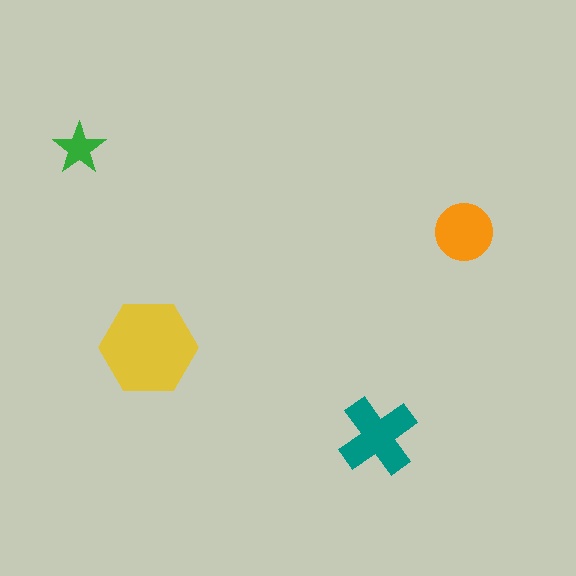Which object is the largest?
The yellow hexagon.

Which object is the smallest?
The green star.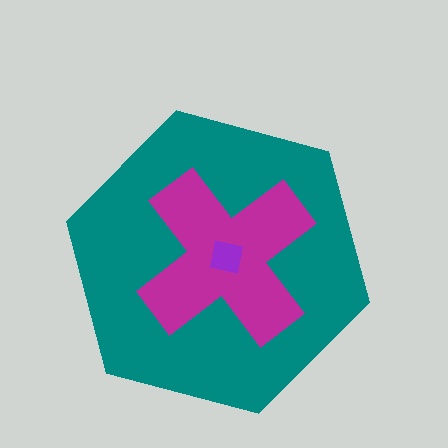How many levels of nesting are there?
3.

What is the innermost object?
The purple square.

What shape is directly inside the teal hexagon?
The magenta cross.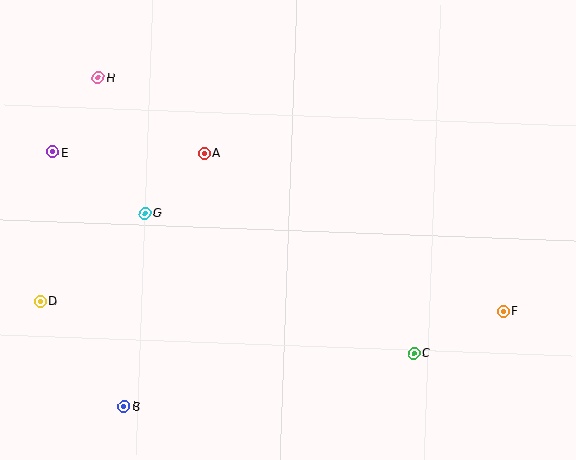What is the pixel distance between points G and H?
The distance between G and H is 143 pixels.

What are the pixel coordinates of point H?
Point H is at (98, 78).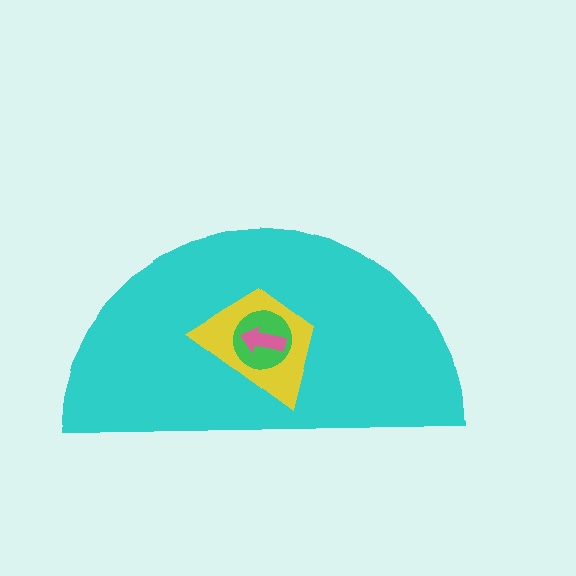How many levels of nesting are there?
4.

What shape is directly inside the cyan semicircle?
The yellow trapezoid.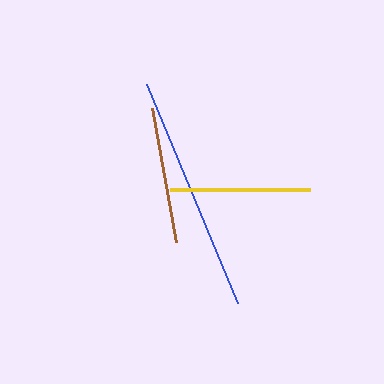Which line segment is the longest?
The blue line is the longest at approximately 238 pixels.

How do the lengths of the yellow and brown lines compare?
The yellow and brown lines are approximately the same length.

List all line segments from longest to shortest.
From longest to shortest: blue, yellow, brown.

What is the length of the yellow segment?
The yellow segment is approximately 139 pixels long.